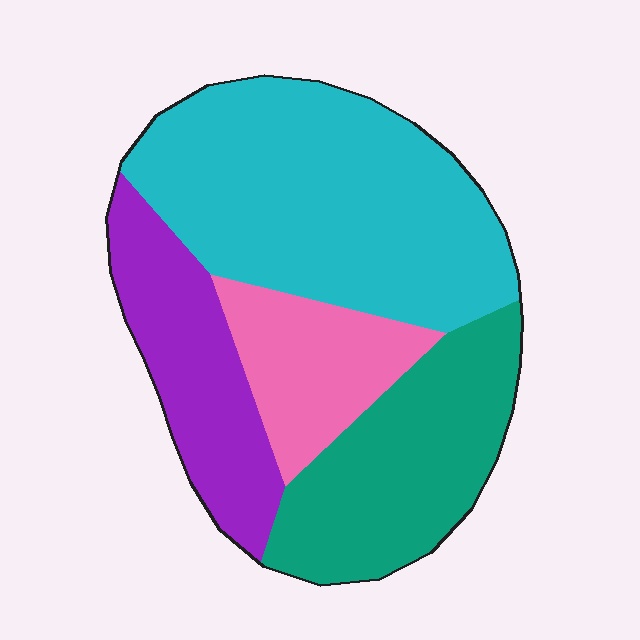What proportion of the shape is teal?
Teal takes up about one quarter (1/4) of the shape.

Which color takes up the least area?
Pink, at roughly 15%.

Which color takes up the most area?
Cyan, at roughly 40%.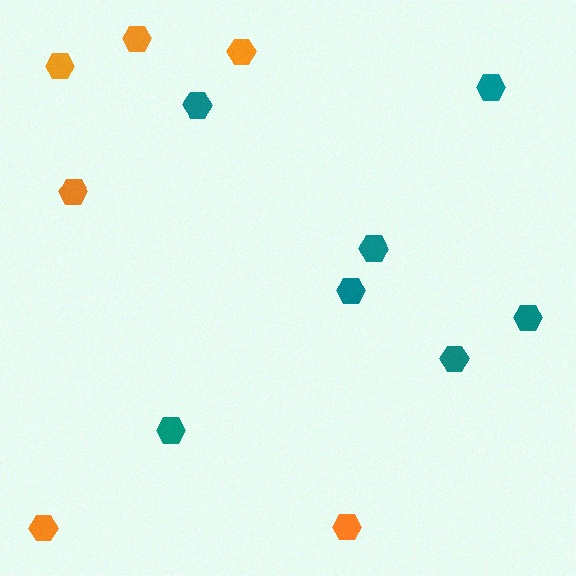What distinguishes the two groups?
There are 2 groups: one group of teal hexagons (7) and one group of orange hexagons (6).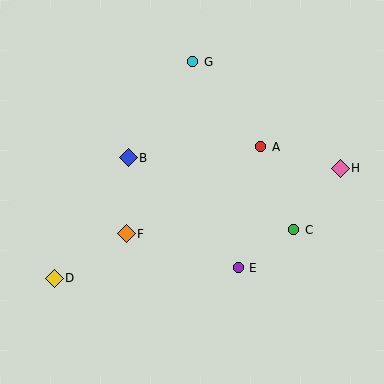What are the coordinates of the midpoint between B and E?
The midpoint between B and E is at (183, 213).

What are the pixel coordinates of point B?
Point B is at (128, 158).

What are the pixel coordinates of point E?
Point E is at (238, 268).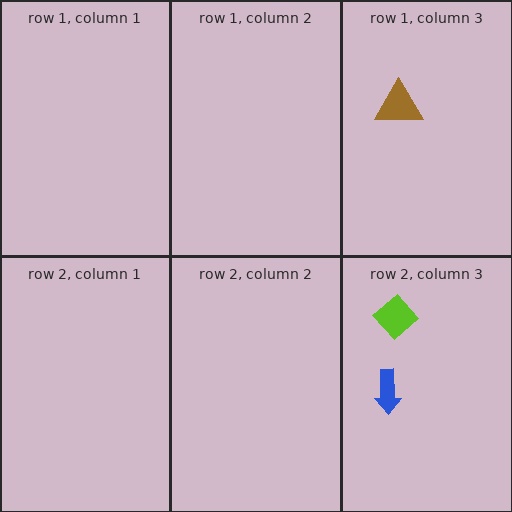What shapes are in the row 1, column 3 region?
The brown triangle.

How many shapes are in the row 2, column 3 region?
2.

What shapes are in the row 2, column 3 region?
The lime diamond, the blue arrow.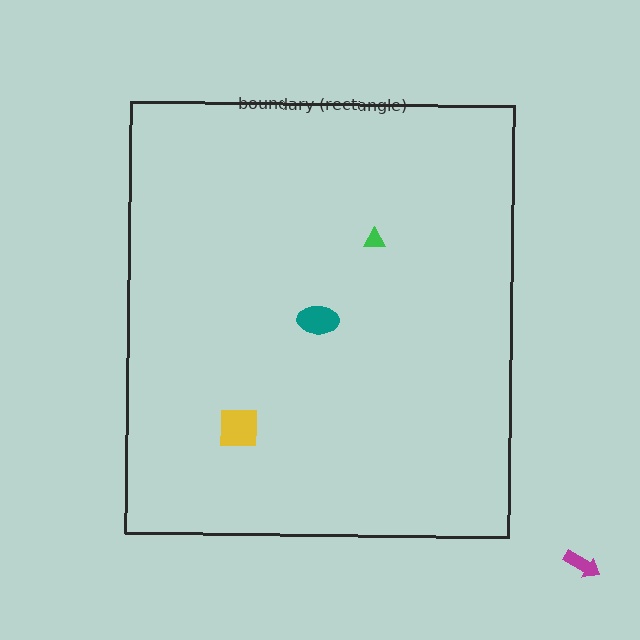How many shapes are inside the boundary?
3 inside, 1 outside.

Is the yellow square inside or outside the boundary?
Inside.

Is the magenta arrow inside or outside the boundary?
Outside.